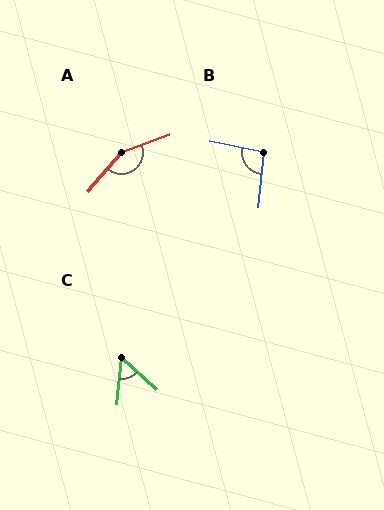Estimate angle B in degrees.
Approximately 96 degrees.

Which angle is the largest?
A, at approximately 150 degrees.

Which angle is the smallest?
C, at approximately 54 degrees.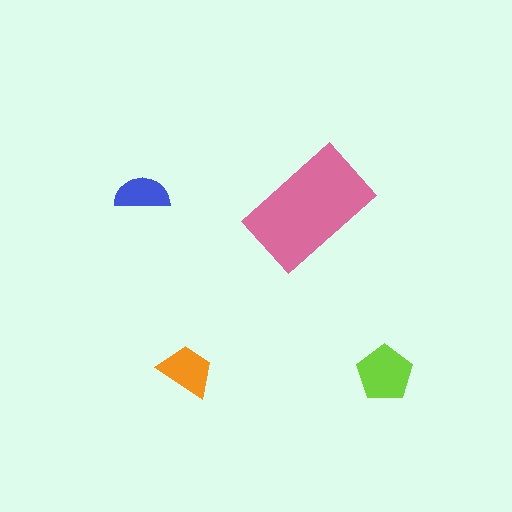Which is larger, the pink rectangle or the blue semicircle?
The pink rectangle.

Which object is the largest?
The pink rectangle.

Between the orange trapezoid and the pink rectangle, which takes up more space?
The pink rectangle.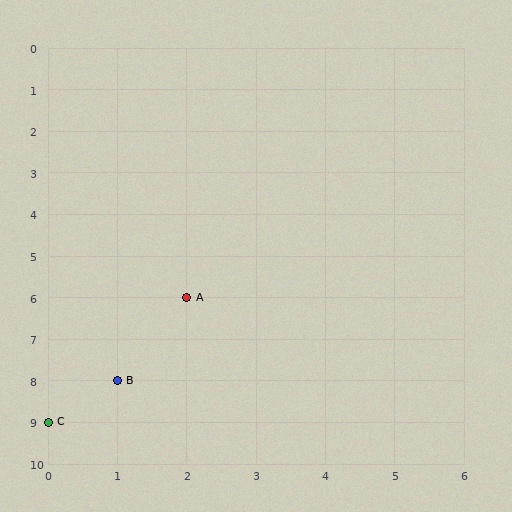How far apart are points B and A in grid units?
Points B and A are 1 column and 2 rows apart (about 2.2 grid units diagonally).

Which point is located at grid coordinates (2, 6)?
Point A is at (2, 6).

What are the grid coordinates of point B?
Point B is at grid coordinates (1, 8).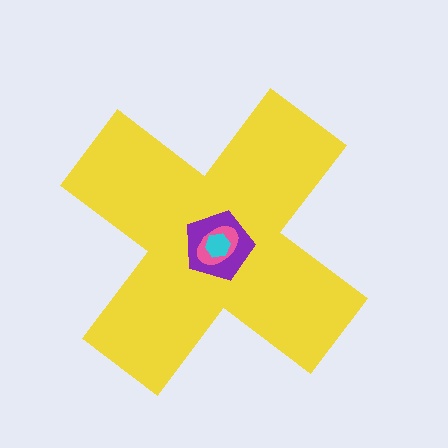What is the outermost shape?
The yellow cross.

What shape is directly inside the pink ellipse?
The cyan hexagon.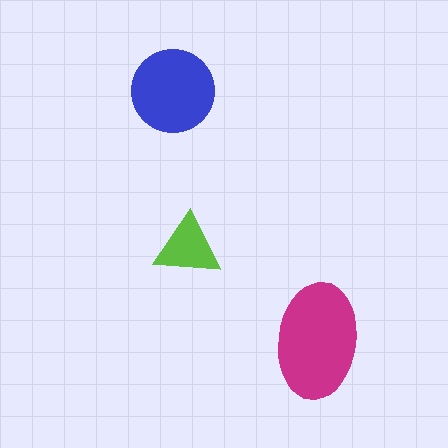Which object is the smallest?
The lime triangle.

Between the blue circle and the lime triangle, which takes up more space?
The blue circle.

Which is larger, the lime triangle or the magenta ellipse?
The magenta ellipse.